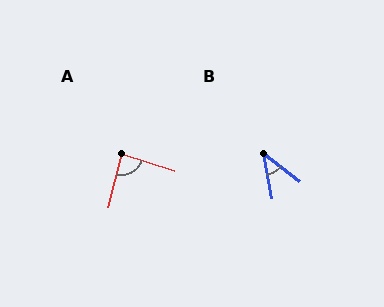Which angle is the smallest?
B, at approximately 43 degrees.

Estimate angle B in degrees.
Approximately 43 degrees.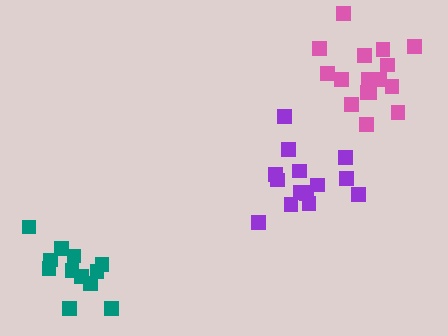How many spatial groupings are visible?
There are 3 spatial groupings.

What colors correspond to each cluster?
The clusters are colored: teal, purple, pink.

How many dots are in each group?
Group 1: 12 dots, Group 2: 15 dots, Group 3: 16 dots (43 total).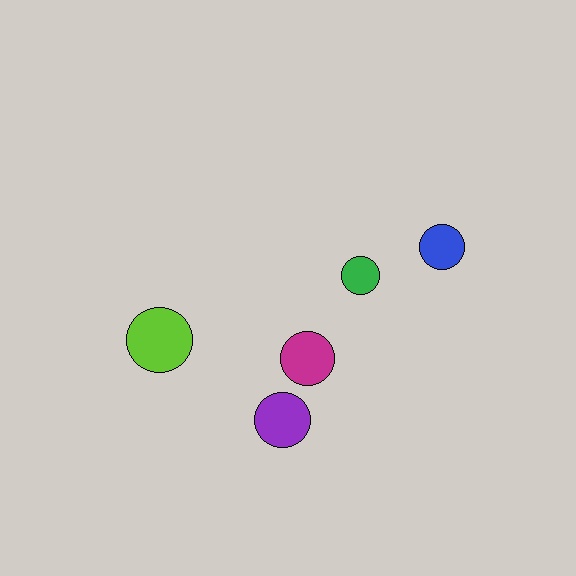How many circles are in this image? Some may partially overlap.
There are 5 circles.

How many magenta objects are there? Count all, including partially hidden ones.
There is 1 magenta object.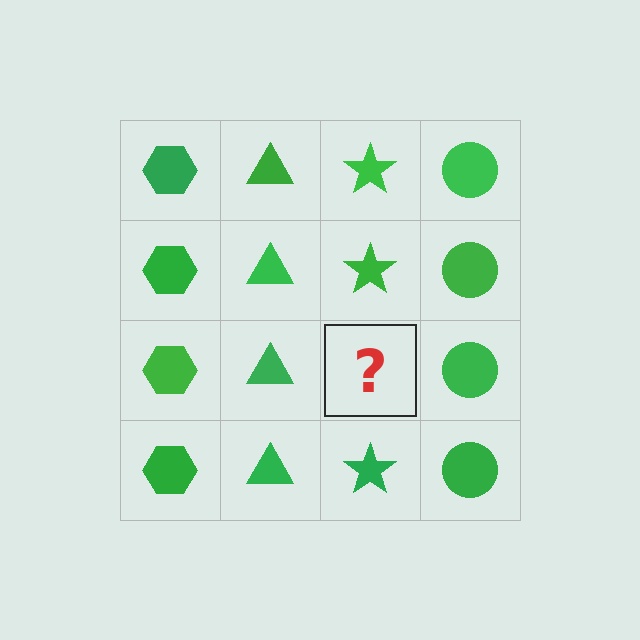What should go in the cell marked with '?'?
The missing cell should contain a green star.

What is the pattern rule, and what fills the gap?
The rule is that each column has a consistent shape. The gap should be filled with a green star.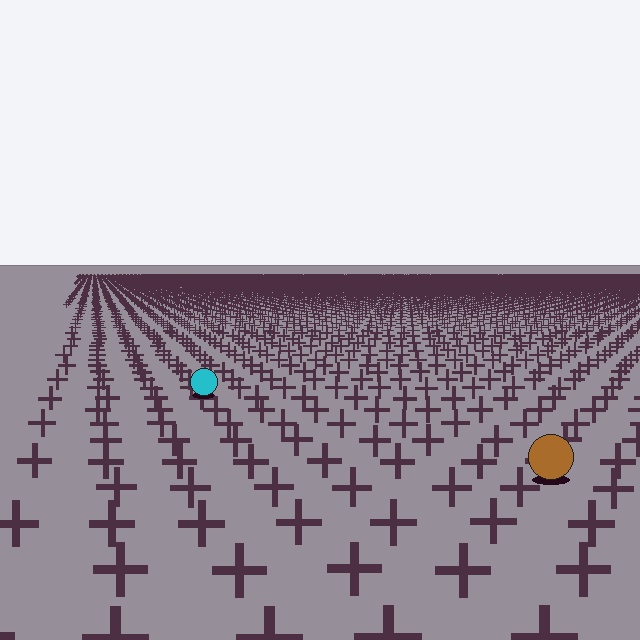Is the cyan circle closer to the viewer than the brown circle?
No. The brown circle is closer — you can tell from the texture gradient: the ground texture is coarser near it.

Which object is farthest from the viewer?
The cyan circle is farthest from the viewer. It appears smaller and the ground texture around it is denser.